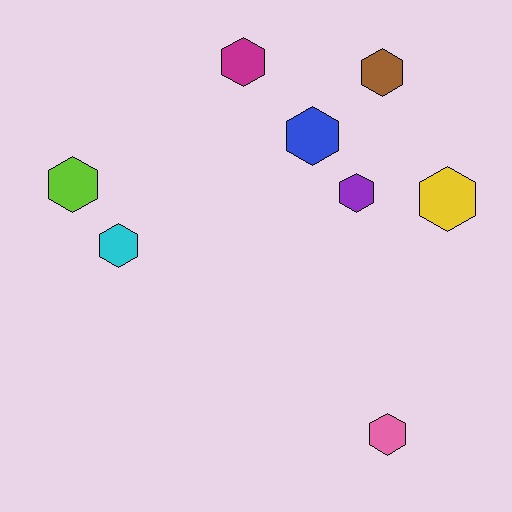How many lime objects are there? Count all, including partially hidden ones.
There is 1 lime object.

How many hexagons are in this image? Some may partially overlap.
There are 8 hexagons.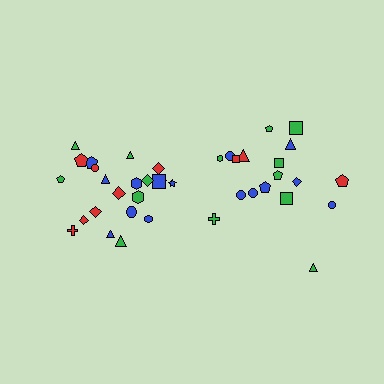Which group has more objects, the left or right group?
The left group.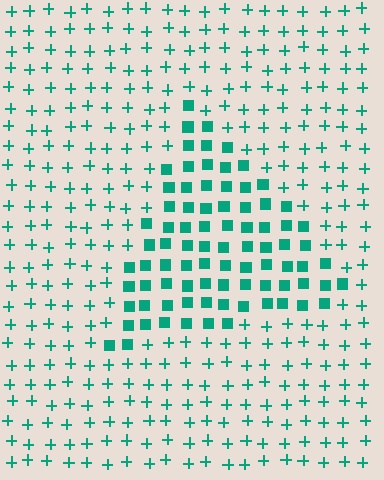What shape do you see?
I see a triangle.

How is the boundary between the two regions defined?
The boundary is defined by a change in element shape: squares inside vs. plus signs outside. All elements share the same color and spacing.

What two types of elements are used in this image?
The image uses squares inside the triangle region and plus signs outside it.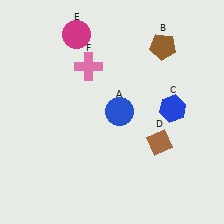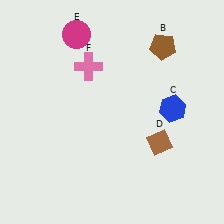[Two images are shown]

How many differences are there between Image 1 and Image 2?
There is 1 difference between the two images.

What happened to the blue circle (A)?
The blue circle (A) was removed in Image 2. It was in the top-right area of Image 1.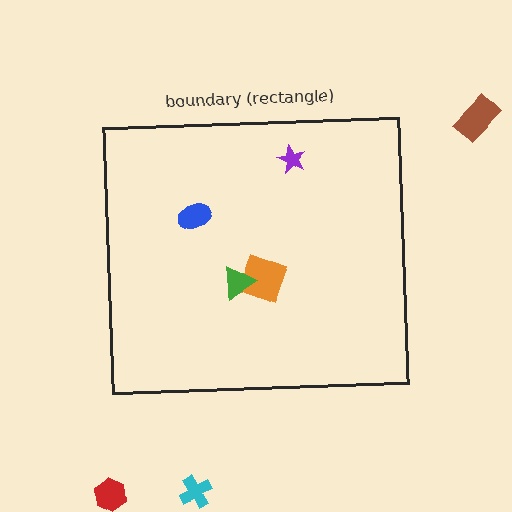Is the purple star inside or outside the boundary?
Inside.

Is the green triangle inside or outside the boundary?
Inside.